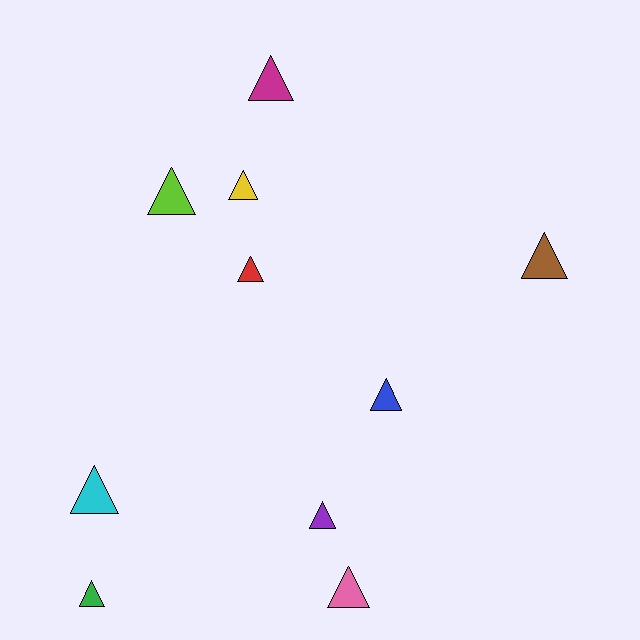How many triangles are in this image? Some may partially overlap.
There are 10 triangles.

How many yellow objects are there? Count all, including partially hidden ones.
There is 1 yellow object.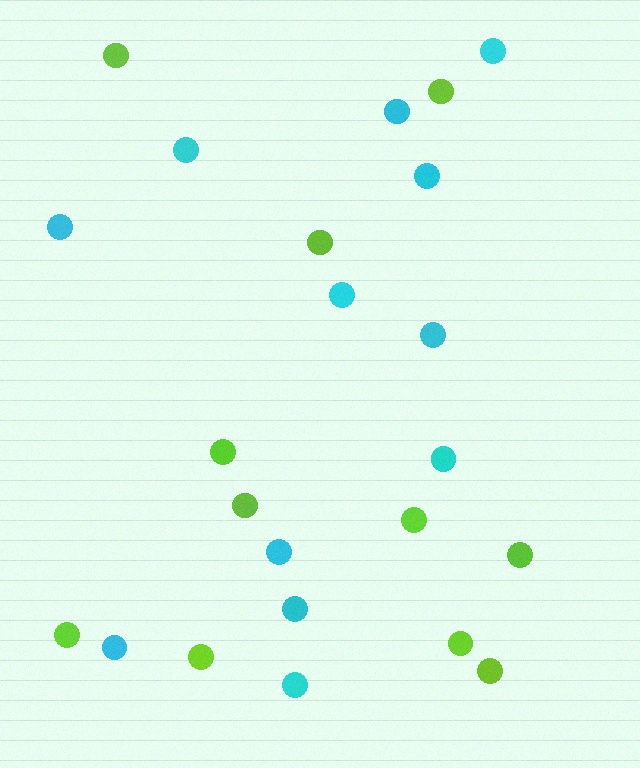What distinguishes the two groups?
There are 2 groups: one group of cyan circles (12) and one group of lime circles (11).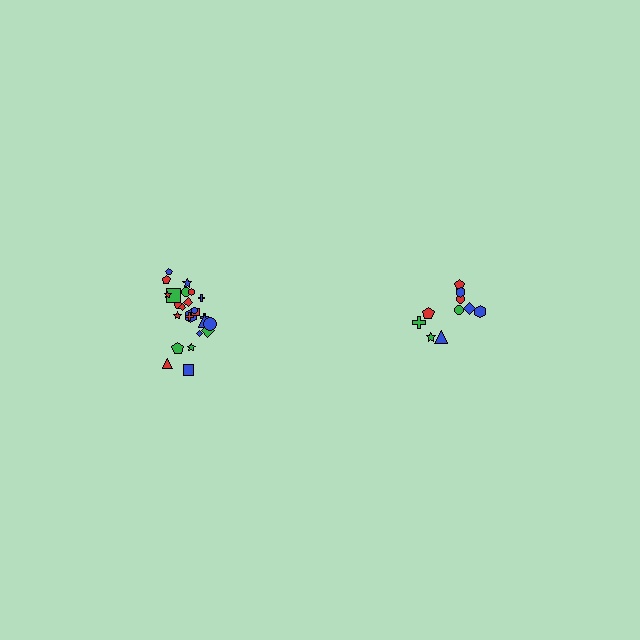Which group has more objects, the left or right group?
The left group.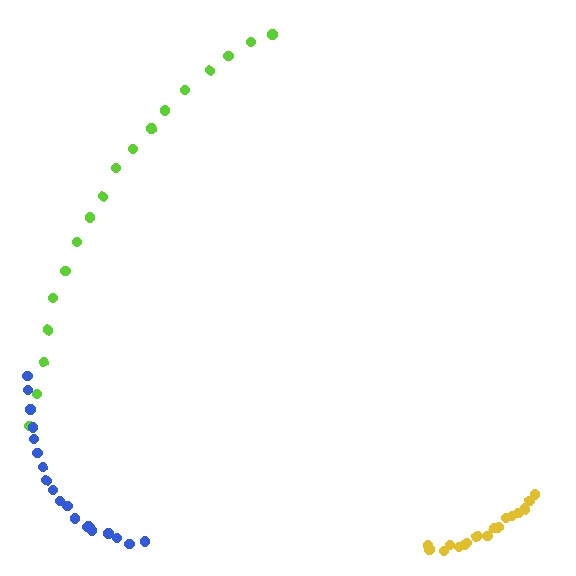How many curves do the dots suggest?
There are 3 distinct paths.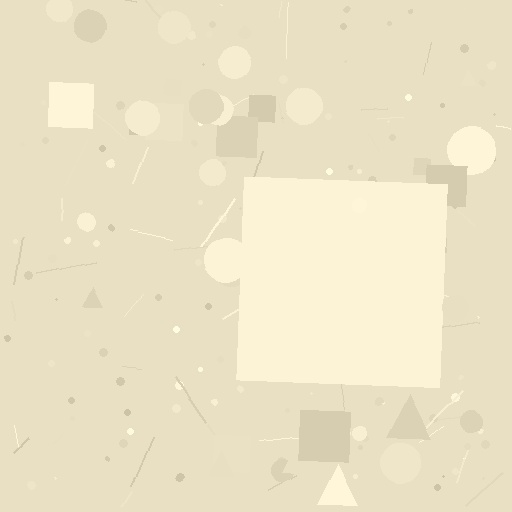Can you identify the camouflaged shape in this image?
The camouflaged shape is a square.